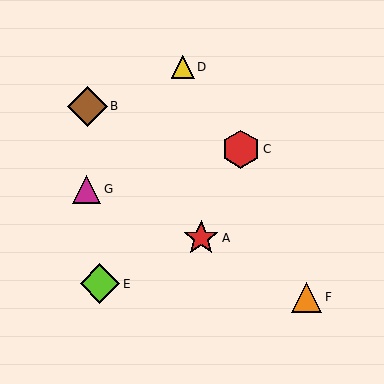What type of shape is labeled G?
Shape G is a magenta triangle.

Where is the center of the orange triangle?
The center of the orange triangle is at (307, 297).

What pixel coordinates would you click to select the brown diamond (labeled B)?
Click at (88, 106) to select the brown diamond B.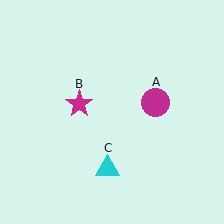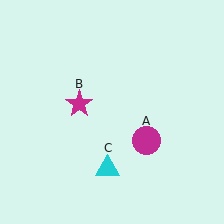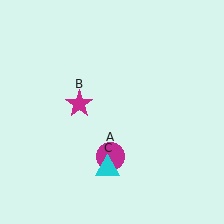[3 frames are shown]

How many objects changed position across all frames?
1 object changed position: magenta circle (object A).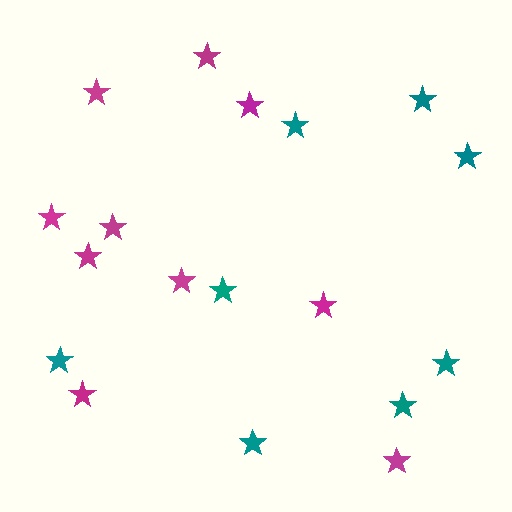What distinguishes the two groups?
There are 2 groups: one group of magenta stars (10) and one group of teal stars (8).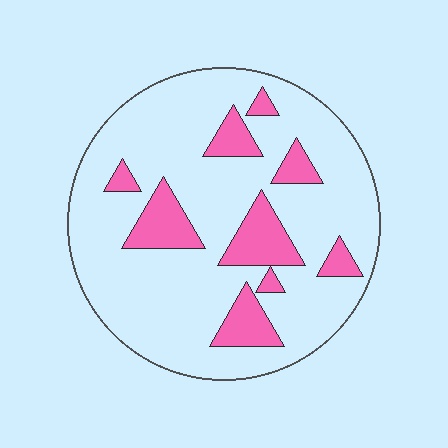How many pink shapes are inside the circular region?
9.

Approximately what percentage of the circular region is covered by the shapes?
Approximately 20%.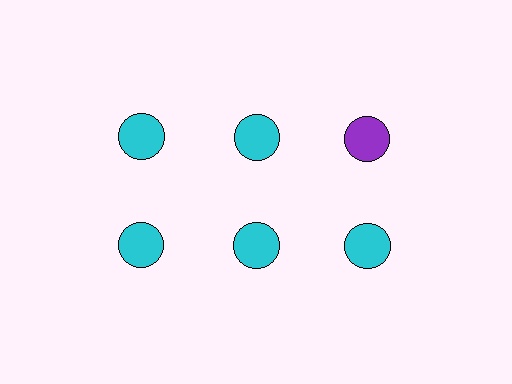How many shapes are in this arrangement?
There are 6 shapes arranged in a grid pattern.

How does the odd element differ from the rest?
It has a different color: purple instead of cyan.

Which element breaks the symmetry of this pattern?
The purple circle in the top row, center column breaks the symmetry. All other shapes are cyan circles.